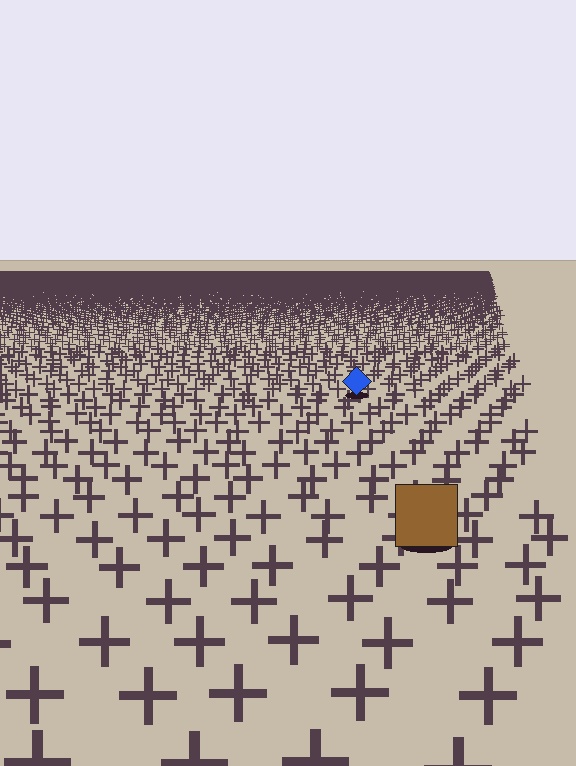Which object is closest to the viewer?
The brown square is closest. The texture marks near it are larger and more spread out.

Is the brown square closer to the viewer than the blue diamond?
Yes. The brown square is closer — you can tell from the texture gradient: the ground texture is coarser near it.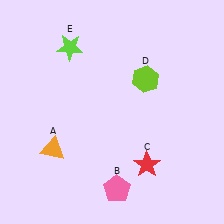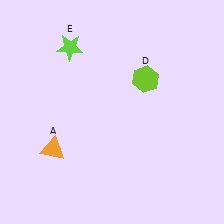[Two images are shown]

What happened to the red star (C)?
The red star (C) was removed in Image 2. It was in the bottom-right area of Image 1.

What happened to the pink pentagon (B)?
The pink pentagon (B) was removed in Image 2. It was in the bottom-right area of Image 1.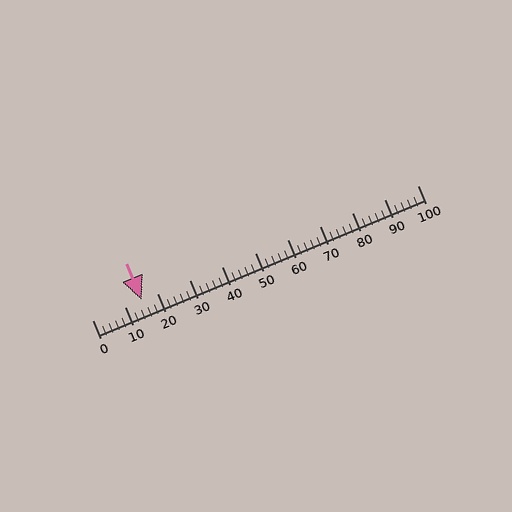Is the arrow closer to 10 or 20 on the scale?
The arrow is closer to 20.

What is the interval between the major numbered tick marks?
The major tick marks are spaced 10 units apart.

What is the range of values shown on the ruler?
The ruler shows values from 0 to 100.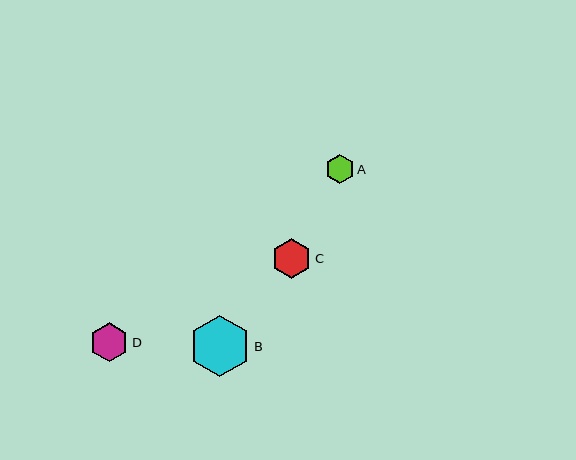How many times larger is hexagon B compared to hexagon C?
Hexagon B is approximately 1.5 times the size of hexagon C.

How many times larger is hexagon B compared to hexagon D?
Hexagon B is approximately 1.6 times the size of hexagon D.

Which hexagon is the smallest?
Hexagon A is the smallest with a size of approximately 28 pixels.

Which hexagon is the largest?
Hexagon B is the largest with a size of approximately 62 pixels.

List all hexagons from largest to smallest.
From largest to smallest: B, C, D, A.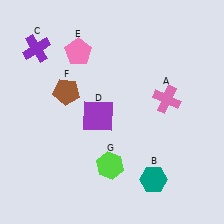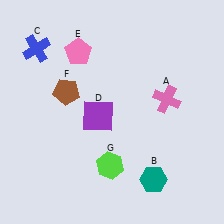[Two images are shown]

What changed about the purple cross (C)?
In Image 1, C is purple. In Image 2, it changed to blue.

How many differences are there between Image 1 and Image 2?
There is 1 difference between the two images.